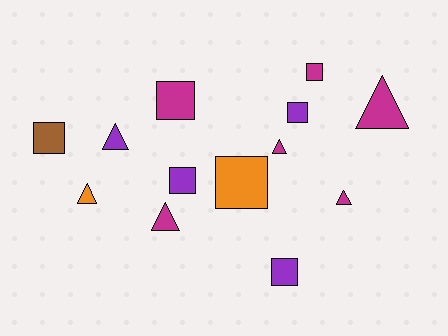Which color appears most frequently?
Magenta, with 6 objects.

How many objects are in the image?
There are 13 objects.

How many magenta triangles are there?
There are 4 magenta triangles.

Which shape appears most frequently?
Square, with 7 objects.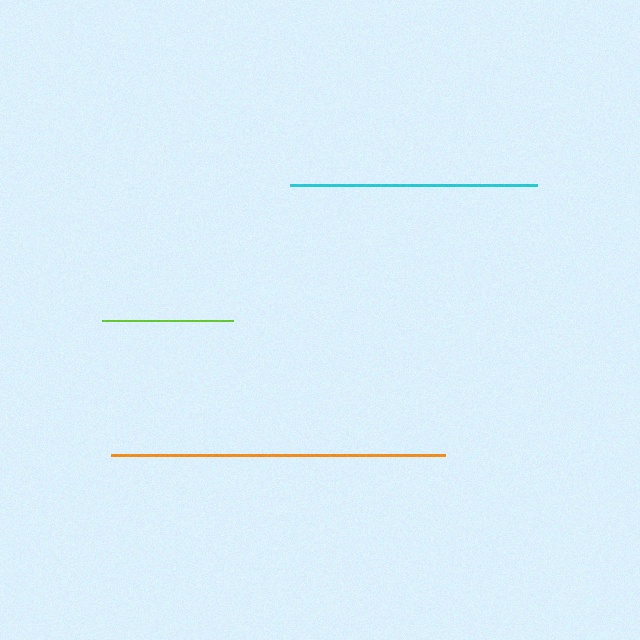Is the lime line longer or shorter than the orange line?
The orange line is longer than the lime line.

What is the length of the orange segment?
The orange segment is approximately 334 pixels long.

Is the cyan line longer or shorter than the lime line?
The cyan line is longer than the lime line.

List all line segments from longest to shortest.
From longest to shortest: orange, cyan, lime.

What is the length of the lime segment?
The lime segment is approximately 131 pixels long.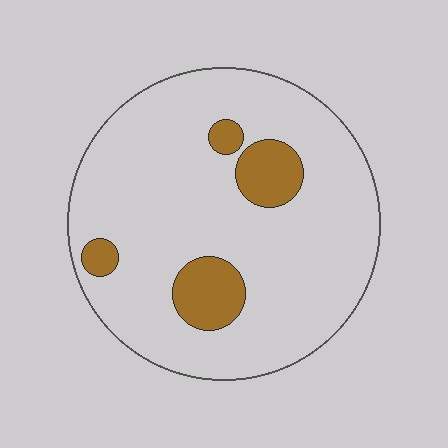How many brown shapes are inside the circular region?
4.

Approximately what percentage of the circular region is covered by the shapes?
Approximately 15%.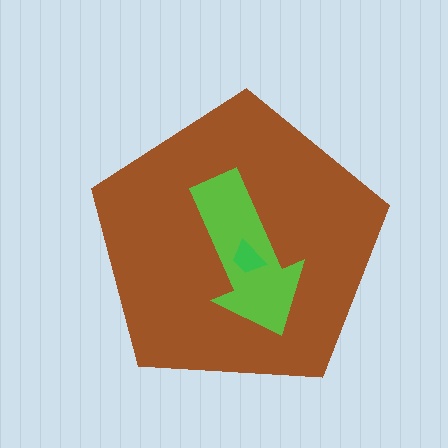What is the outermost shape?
The brown pentagon.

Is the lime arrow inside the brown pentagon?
Yes.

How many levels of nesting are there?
3.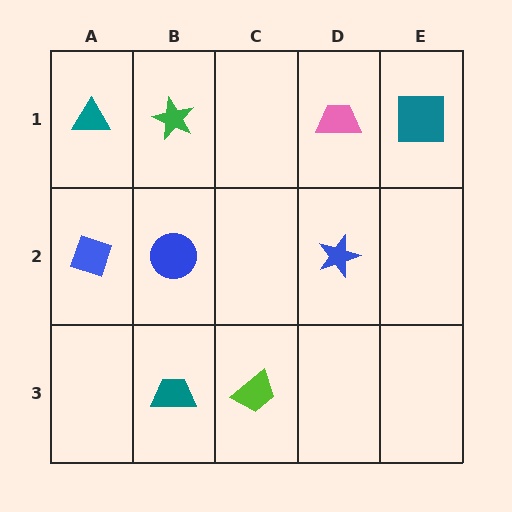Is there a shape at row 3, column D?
No, that cell is empty.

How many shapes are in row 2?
3 shapes.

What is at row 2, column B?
A blue circle.